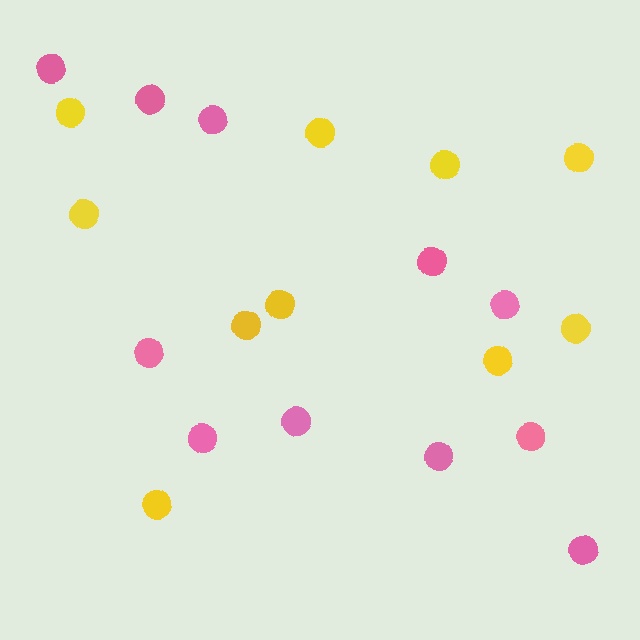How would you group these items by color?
There are 2 groups: one group of pink circles (11) and one group of yellow circles (10).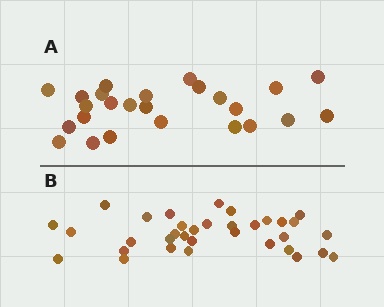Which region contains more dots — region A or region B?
Region B (the bottom region) has more dots.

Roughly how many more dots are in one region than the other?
Region B has roughly 8 or so more dots than region A.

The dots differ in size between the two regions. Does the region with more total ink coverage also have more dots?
No. Region A has more total ink coverage because its dots are larger, but region B actually contains more individual dots. Total area can be misleading — the number of items is what matters here.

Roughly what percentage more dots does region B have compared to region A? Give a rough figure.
About 35% more.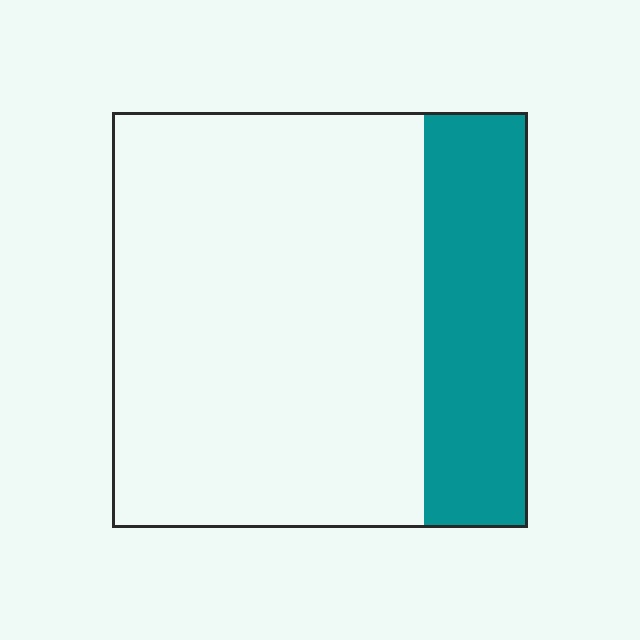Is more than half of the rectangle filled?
No.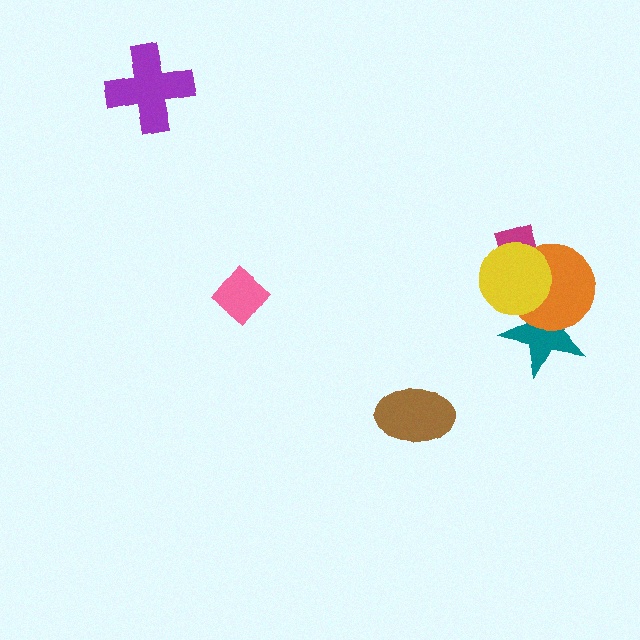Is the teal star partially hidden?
Yes, it is partially covered by another shape.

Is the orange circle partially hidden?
Yes, it is partially covered by another shape.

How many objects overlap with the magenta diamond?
2 objects overlap with the magenta diamond.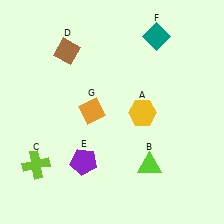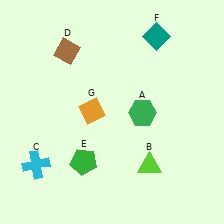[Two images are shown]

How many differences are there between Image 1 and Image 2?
There are 3 differences between the two images.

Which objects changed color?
A changed from yellow to green. C changed from lime to cyan. E changed from purple to green.